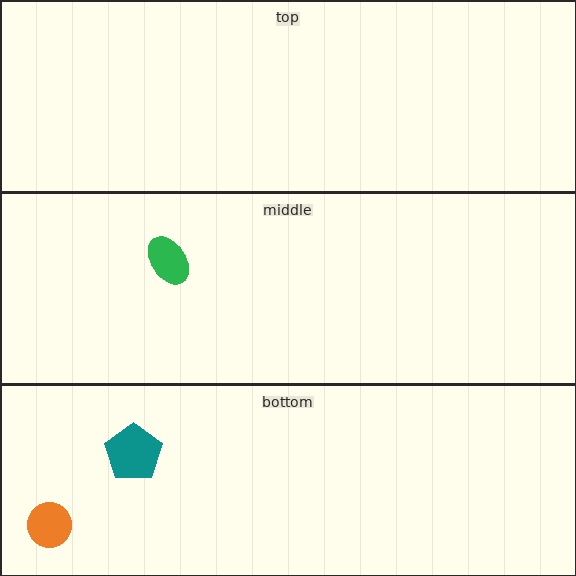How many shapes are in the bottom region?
2.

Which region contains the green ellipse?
The middle region.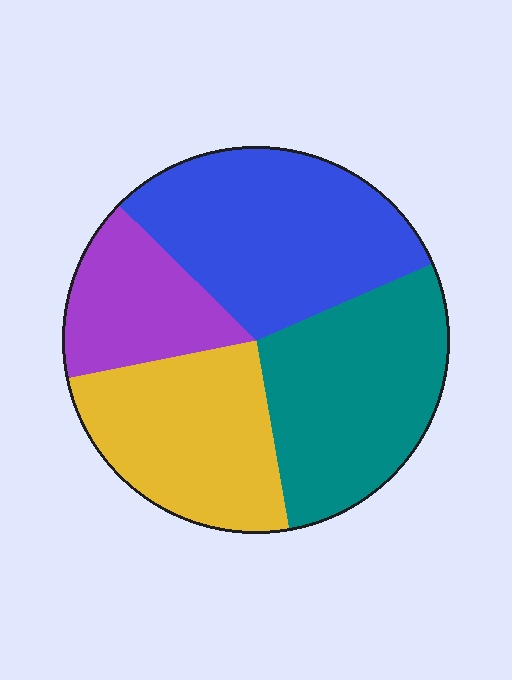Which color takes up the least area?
Purple, at roughly 15%.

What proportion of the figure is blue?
Blue takes up about one third (1/3) of the figure.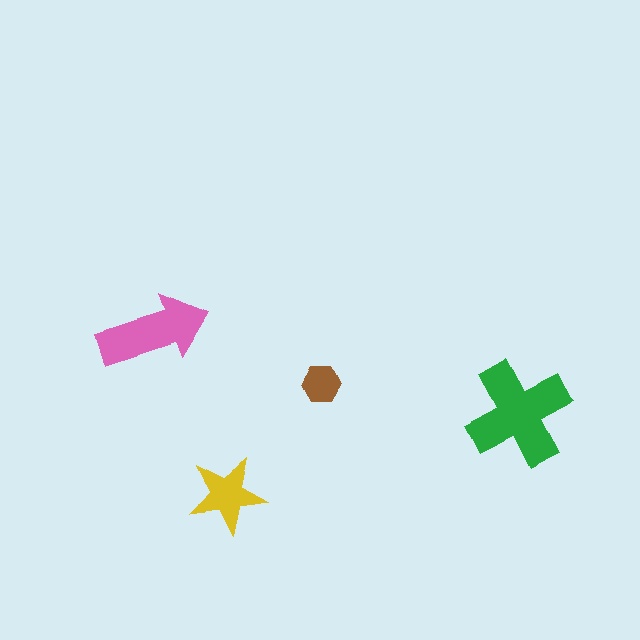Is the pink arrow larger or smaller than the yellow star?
Larger.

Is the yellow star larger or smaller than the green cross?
Smaller.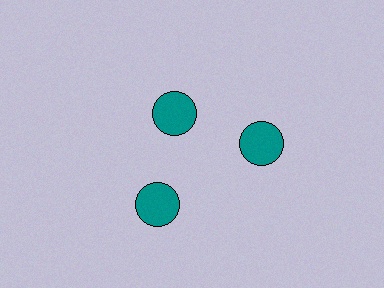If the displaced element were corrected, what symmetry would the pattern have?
It would have 3-fold rotational symmetry — the pattern would map onto itself every 120 degrees.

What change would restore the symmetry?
The symmetry would be restored by moving it outward, back onto the ring so that all 3 circles sit at equal angles and equal distance from the center.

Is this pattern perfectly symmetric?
No. The 3 teal circles are arranged in a ring, but one element near the 11 o'clock position is pulled inward toward the center, breaking the 3-fold rotational symmetry.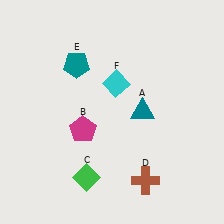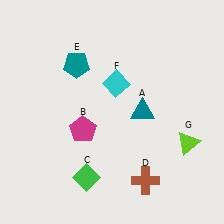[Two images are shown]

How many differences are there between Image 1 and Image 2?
There is 1 difference between the two images.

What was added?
A lime triangle (G) was added in Image 2.